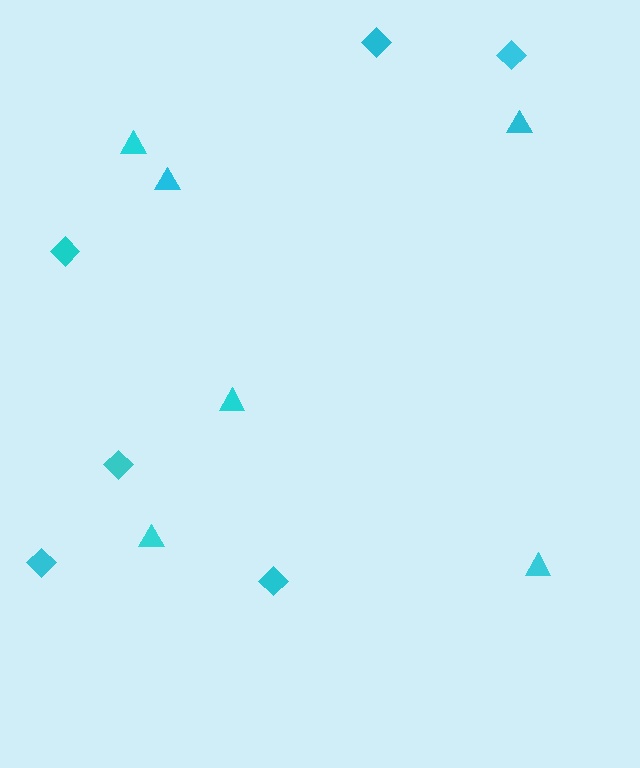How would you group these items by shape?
There are 2 groups: one group of triangles (6) and one group of diamonds (6).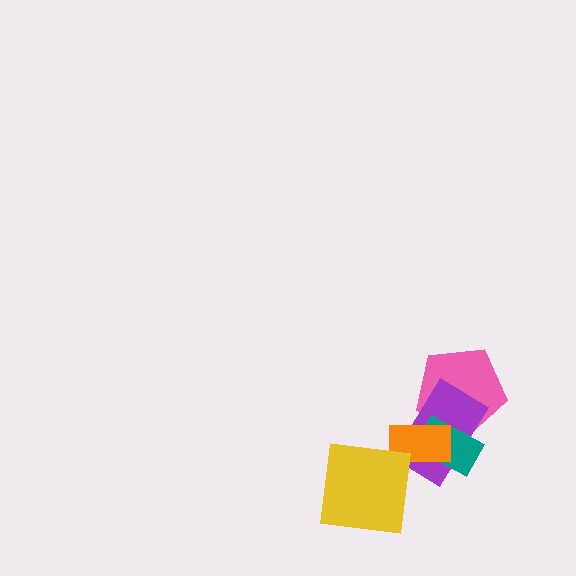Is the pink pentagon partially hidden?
Yes, it is partially covered by another shape.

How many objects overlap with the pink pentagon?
3 objects overlap with the pink pentagon.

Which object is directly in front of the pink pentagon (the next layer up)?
The purple rectangle is directly in front of the pink pentagon.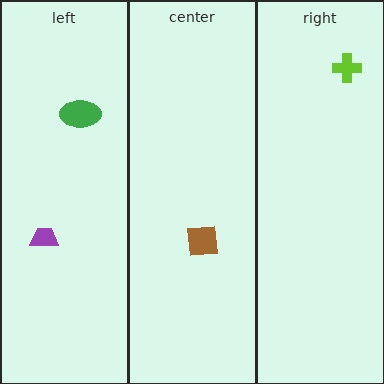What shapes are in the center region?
The brown square.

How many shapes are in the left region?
2.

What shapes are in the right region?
The lime cross.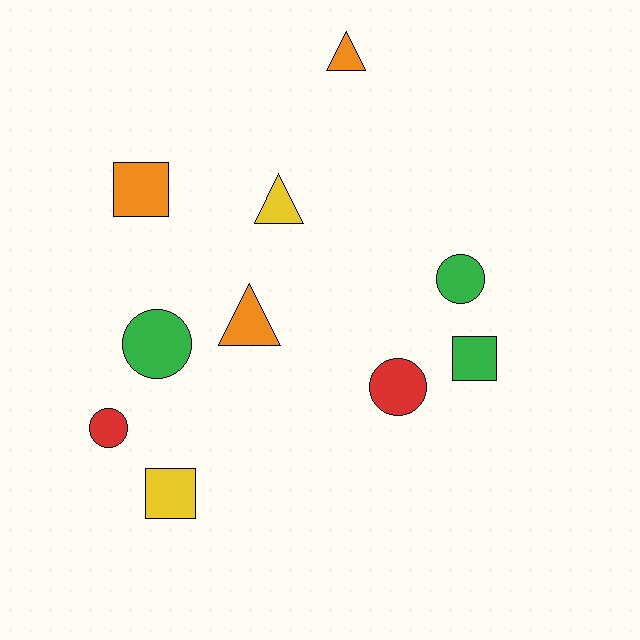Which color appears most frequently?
Orange, with 3 objects.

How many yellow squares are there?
There is 1 yellow square.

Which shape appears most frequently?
Circle, with 4 objects.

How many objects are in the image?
There are 10 objects.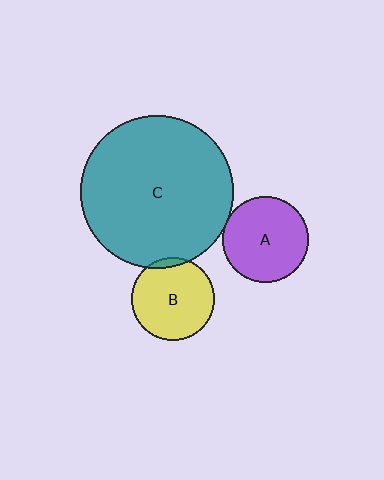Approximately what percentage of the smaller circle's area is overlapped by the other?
Approximately 5%.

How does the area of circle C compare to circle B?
Approximately 3.4 times.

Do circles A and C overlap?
Yes.